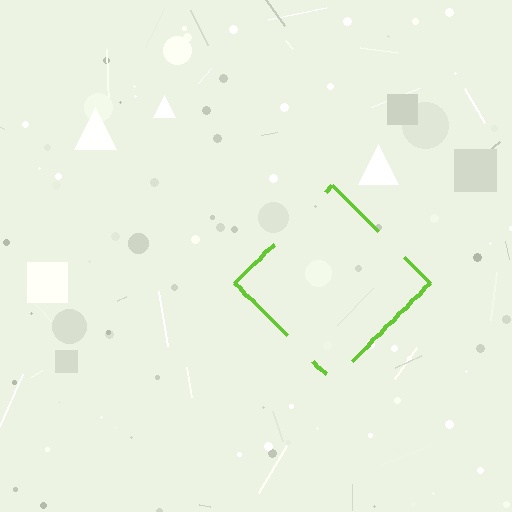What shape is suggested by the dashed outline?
The dashed outline suggests a diamond.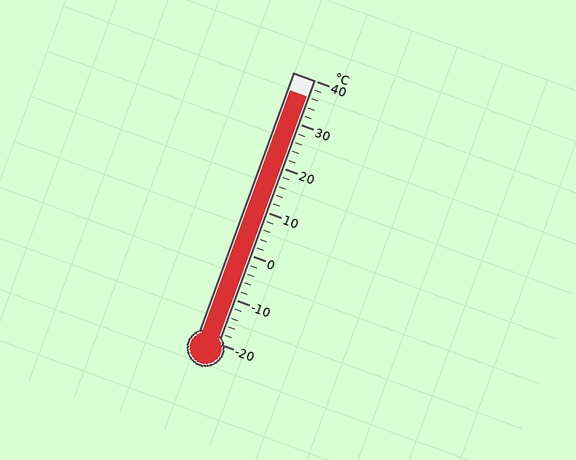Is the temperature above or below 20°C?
The temperature is above 20°C.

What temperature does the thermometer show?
The thermometer shows approximately 36°C.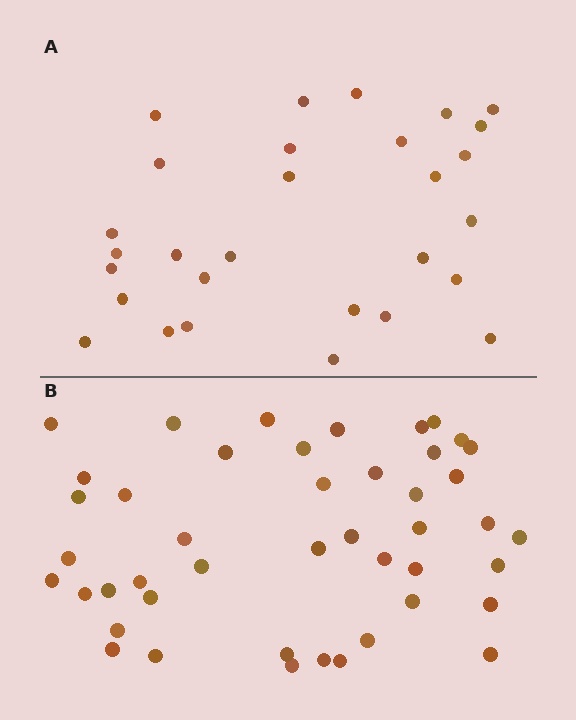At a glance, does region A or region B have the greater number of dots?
Region B (the bottom region) has more dots.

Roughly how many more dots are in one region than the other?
Region B has approximately 15 more dots than region A.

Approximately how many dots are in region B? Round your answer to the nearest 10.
About 40 dots. (The exact count is 45, which rounds to 40.)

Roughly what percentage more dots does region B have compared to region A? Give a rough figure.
About 55% more.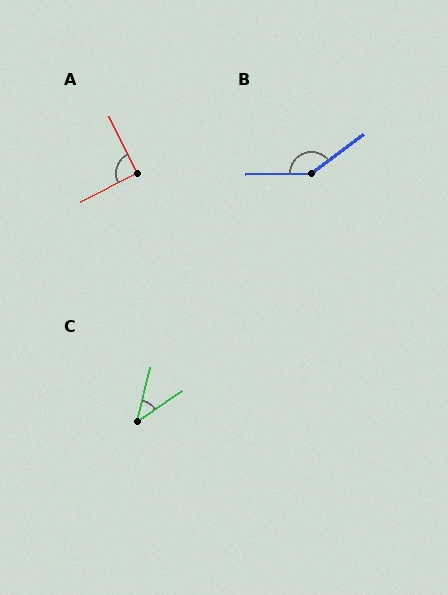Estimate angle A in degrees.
Approximately 91 degrees.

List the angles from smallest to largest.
C (42°), A (91°), B (144°).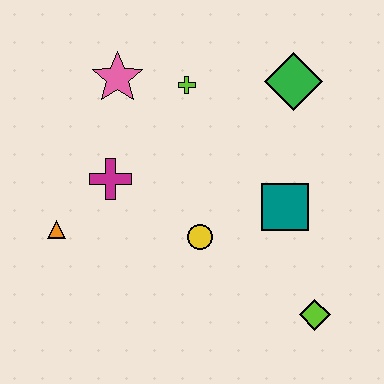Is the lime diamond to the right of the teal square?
Yes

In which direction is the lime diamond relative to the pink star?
The lime diamond is below the pink star.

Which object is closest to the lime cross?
The pink star is closest to the lime cross.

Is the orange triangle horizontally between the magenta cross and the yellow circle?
No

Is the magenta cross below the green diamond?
Yes